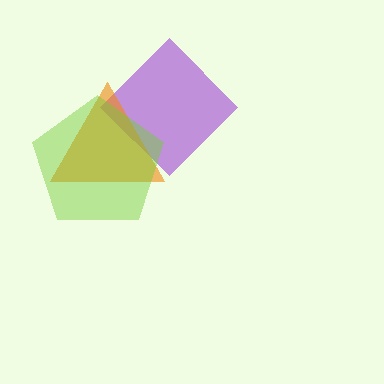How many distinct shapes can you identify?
There are 3 distinct shapes: a purple diamond, an orange triangle, a lime pentagon.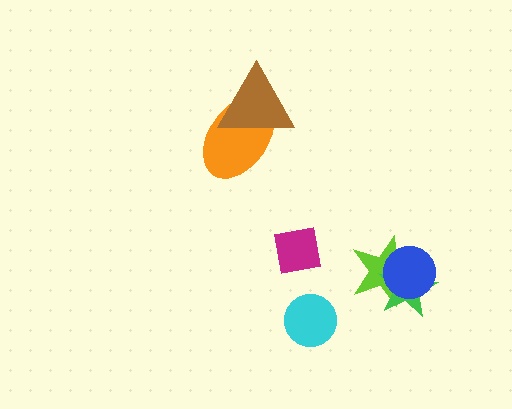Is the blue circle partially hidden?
No, no other shape covers it.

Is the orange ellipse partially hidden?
Yes, it is partially covered by another shape.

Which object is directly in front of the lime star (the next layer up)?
The green star is directly in front of the lime star.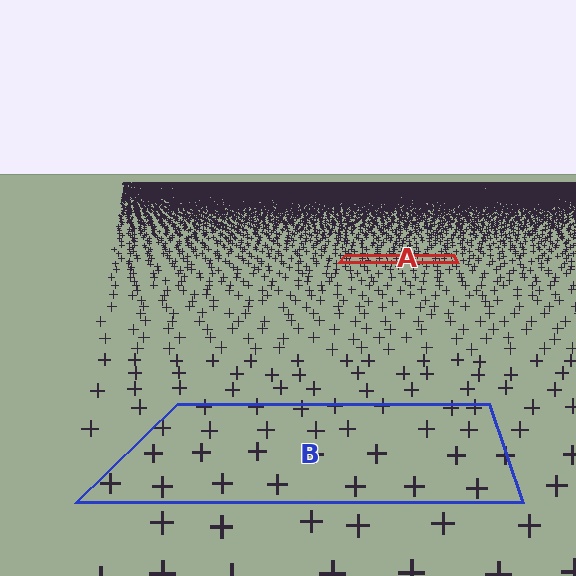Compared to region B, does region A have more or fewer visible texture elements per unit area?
Region A has more texture elements per unit area — they are packed more densely because it is farther away.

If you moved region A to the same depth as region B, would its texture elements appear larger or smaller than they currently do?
They would appear larger. At a closer depth, the same texture elements are projected at a bigger on-screen size.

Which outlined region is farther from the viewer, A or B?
Region A is farther from the viewer — the texture elements inside it appear smaller and more densely packed.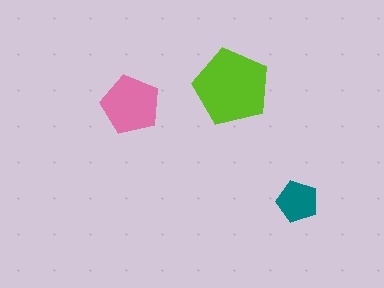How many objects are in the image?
There are 3 objects in the image.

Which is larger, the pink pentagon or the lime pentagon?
The lime one.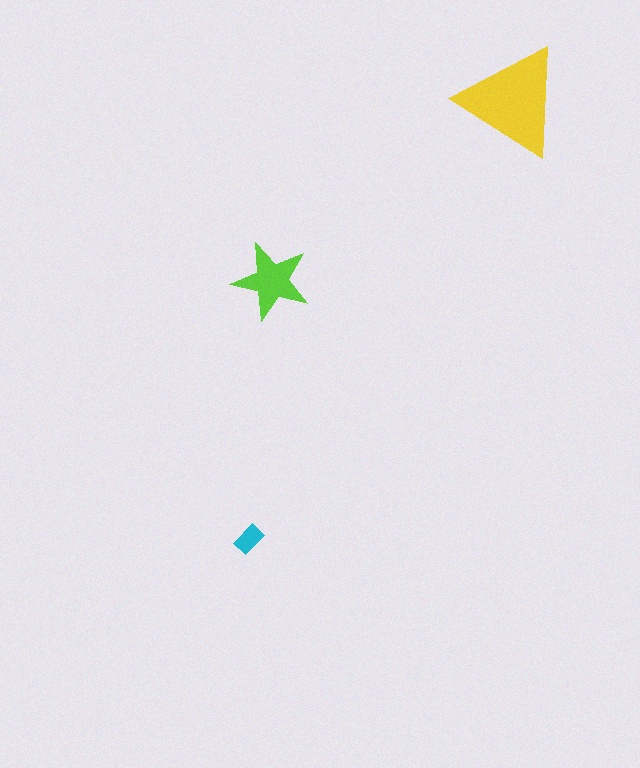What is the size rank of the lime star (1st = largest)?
2nd.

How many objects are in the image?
There are 3 objects in the image.